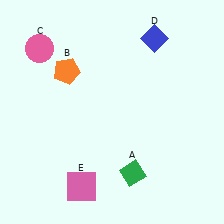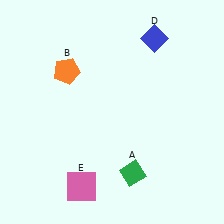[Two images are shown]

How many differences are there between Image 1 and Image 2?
There is 1 difference between the two images.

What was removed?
The pink circle (C) was removed in Image 2.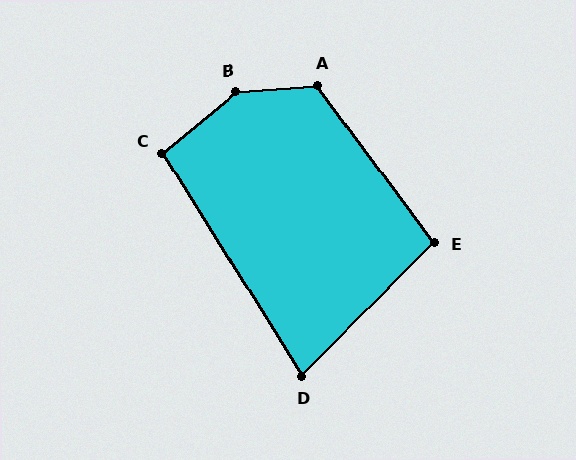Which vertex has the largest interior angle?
B, at approximately 145 degrees.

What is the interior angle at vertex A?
Approximately 122 degrees (obtuse).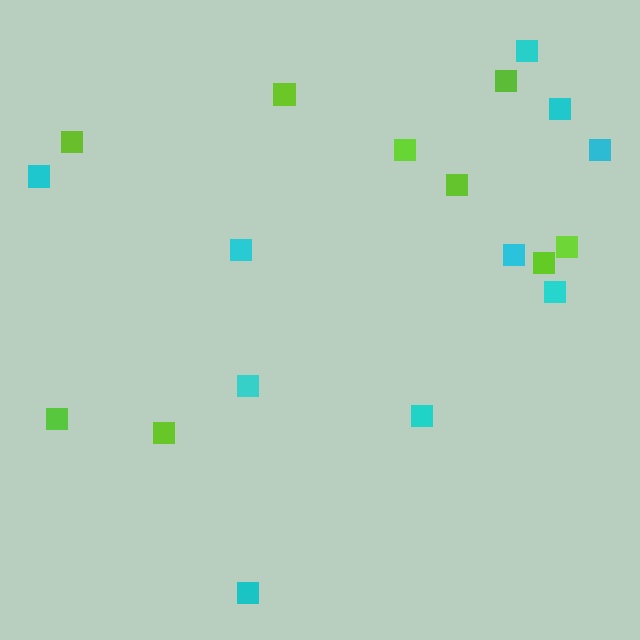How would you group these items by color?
There are 2 groups: one group of cyan squares (10) and one group of lime squares (9).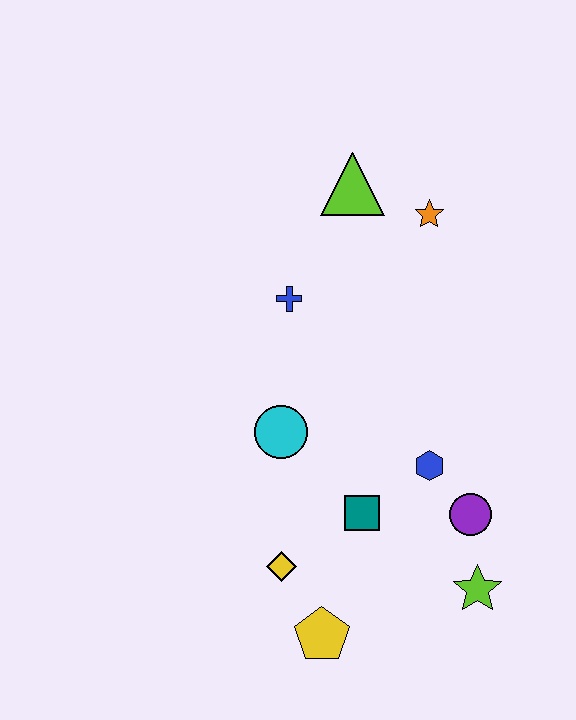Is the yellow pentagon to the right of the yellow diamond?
Yes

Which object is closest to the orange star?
The lime triangle is closest to the orange star.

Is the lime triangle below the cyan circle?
No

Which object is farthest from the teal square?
The lime triangle is farthest from the teal square.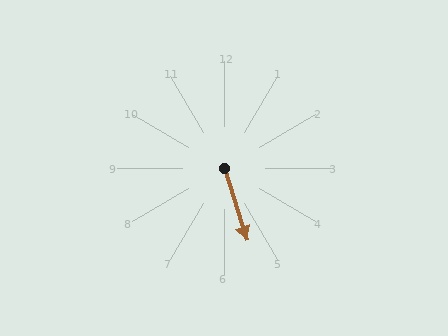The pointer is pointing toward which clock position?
Roughly 5 o'clock.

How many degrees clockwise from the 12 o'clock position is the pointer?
Approximately 162 degrees.